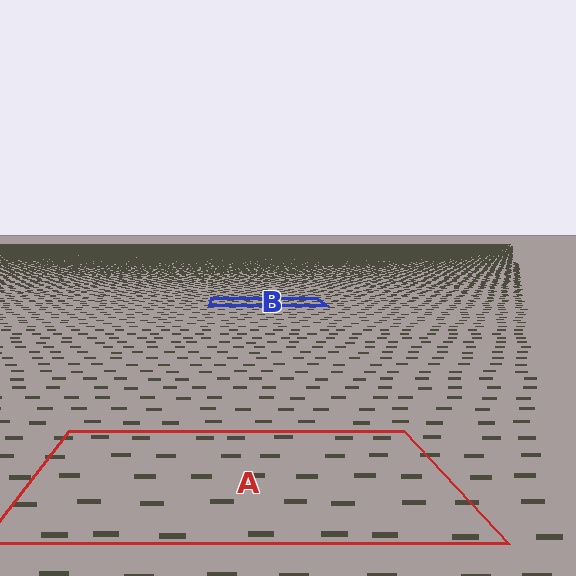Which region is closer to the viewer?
Region A is closer. The texture elements there are larger and more spread out.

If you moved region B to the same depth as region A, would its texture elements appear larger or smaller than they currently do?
They would appear larger. At a closer depth, the same texture elements are projected at a bigger on-screen size.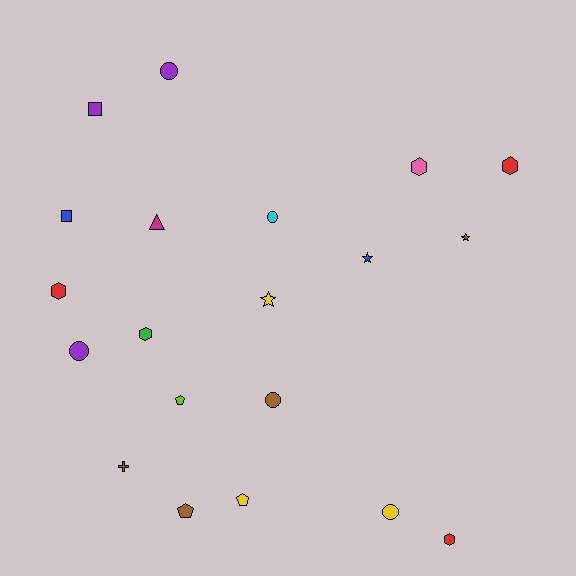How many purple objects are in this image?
There are 3 purple objects.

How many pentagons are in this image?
There are 3 pentagons.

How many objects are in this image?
There are 20 objects.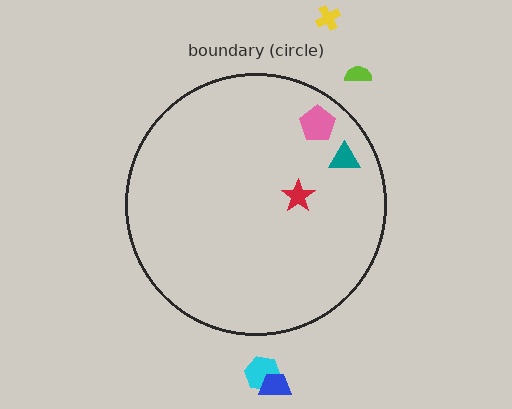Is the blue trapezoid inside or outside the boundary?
Outside.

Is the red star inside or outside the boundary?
Inside.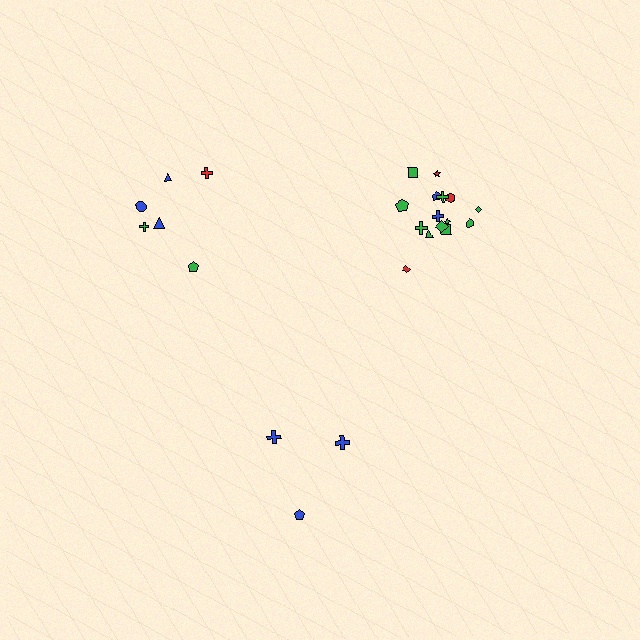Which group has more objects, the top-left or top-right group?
The top-right group.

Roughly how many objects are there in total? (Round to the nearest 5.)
Roughly 25 objects in total.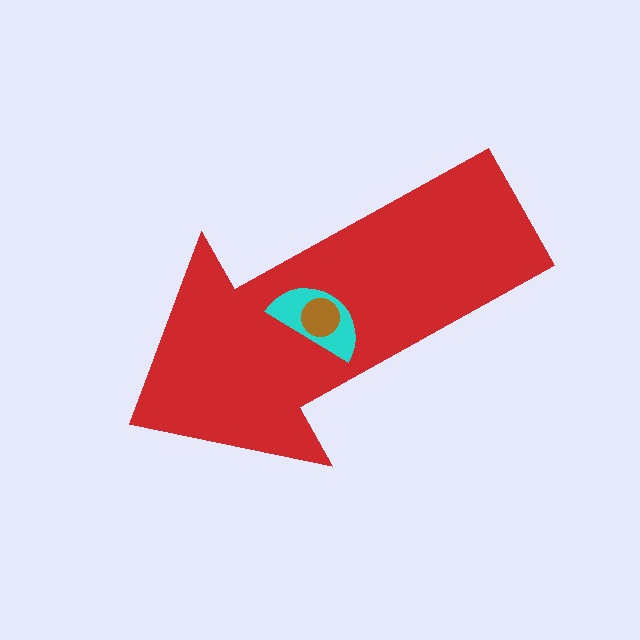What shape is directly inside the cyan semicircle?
The brown circle.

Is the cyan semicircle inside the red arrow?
Yes.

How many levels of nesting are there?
3.